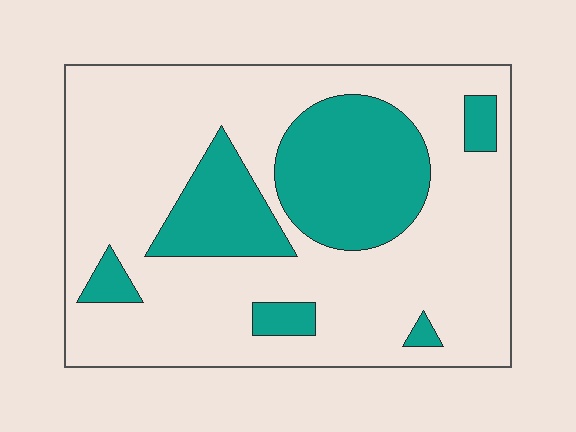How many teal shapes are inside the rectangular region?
6.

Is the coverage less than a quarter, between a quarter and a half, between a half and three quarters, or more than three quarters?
Between a quarter and a half.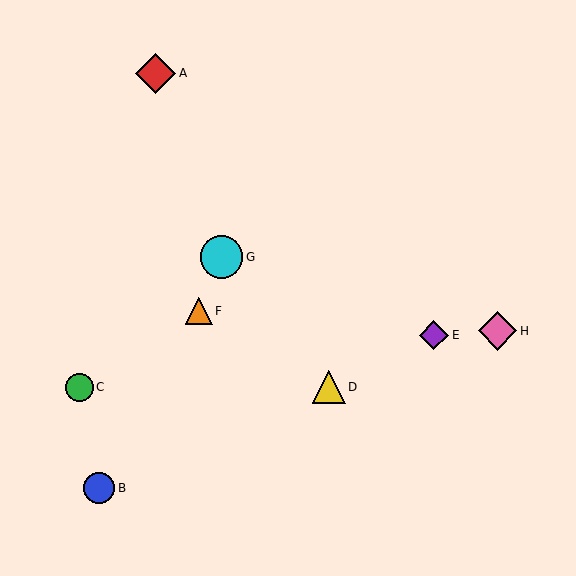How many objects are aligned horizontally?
2 objects (C, D) are aligned horizontally.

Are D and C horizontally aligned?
Yes, both are at y≈387.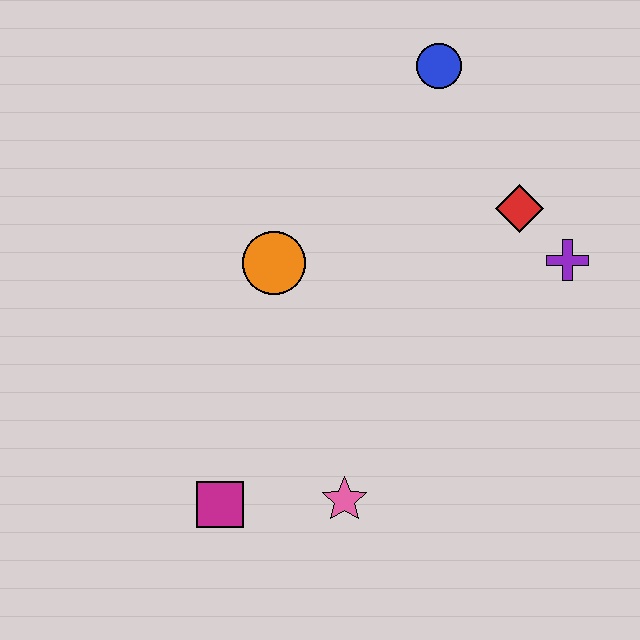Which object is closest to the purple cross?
The red diamond is closest to the purple cross.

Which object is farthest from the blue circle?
The magenta square is farthest from the blue circle.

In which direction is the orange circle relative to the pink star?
The orange circle is above the pink star.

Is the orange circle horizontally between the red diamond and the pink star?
No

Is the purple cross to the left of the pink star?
No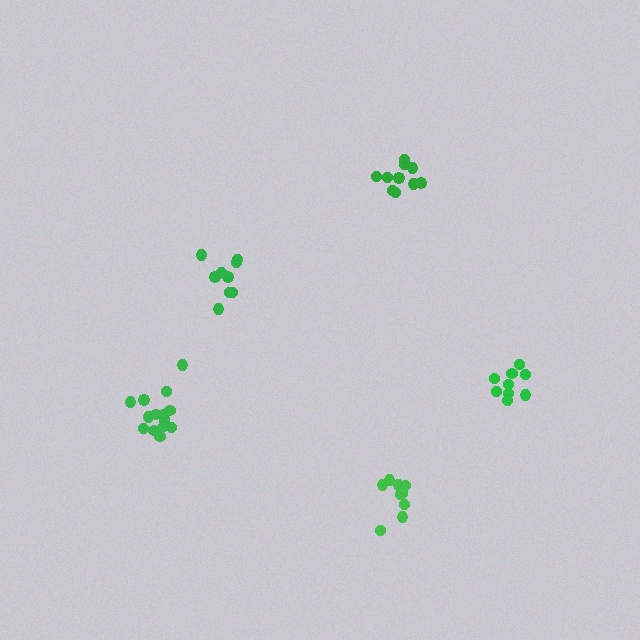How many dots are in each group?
Group 1: 10 dots, Group 2: 10 dots, Group 3: 9 dots, Group 4: 9 dots, Group 5: 14 dots (52 total).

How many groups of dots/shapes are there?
There are 5 groups.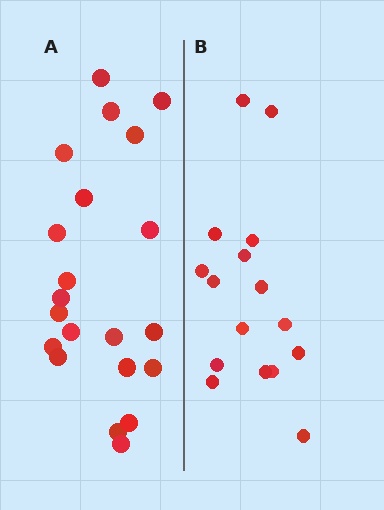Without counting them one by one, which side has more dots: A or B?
Region A (the left region) has more dots.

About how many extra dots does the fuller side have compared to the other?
Region A has about 5 more dots than region B.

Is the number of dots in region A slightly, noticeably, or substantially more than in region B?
Region A has noticeably more, but not dramatically so. The ratio is roughly 1.3 to 1.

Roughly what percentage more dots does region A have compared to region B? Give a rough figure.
About 30% more.